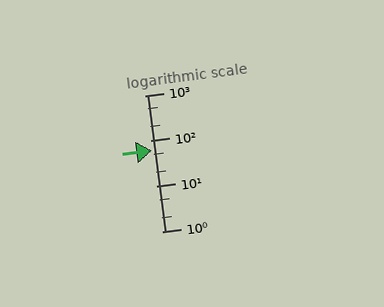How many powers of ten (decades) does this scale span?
The scale spans 3 decades, from 1 to 1000.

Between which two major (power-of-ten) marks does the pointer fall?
The pointer is between 10 and 100.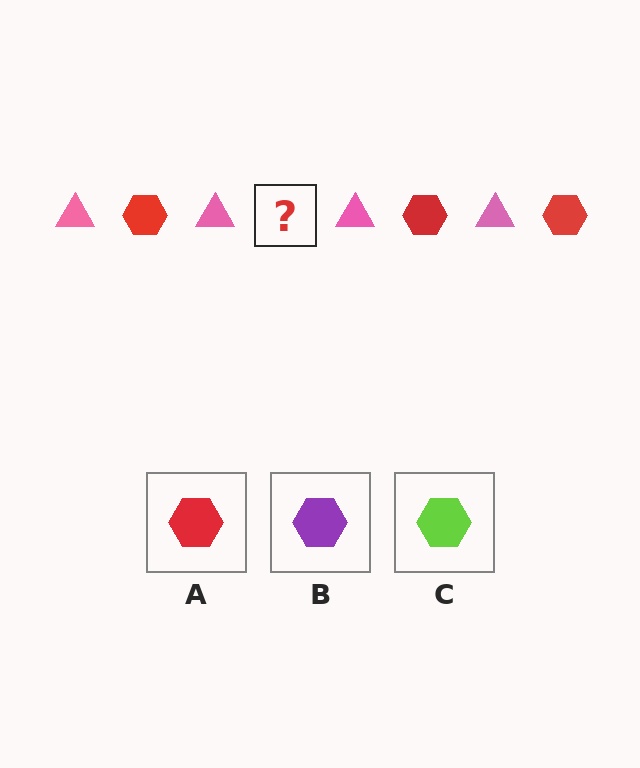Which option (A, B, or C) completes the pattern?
A.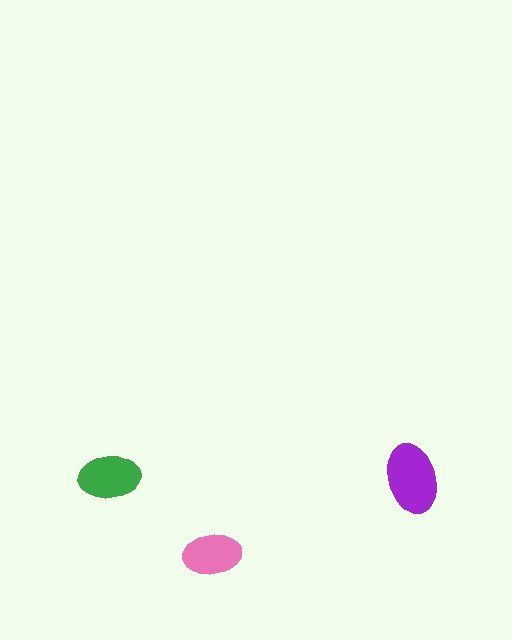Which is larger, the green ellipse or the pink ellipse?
The green one.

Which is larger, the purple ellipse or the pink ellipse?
The purple one.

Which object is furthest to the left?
The green ellipse is leftmost.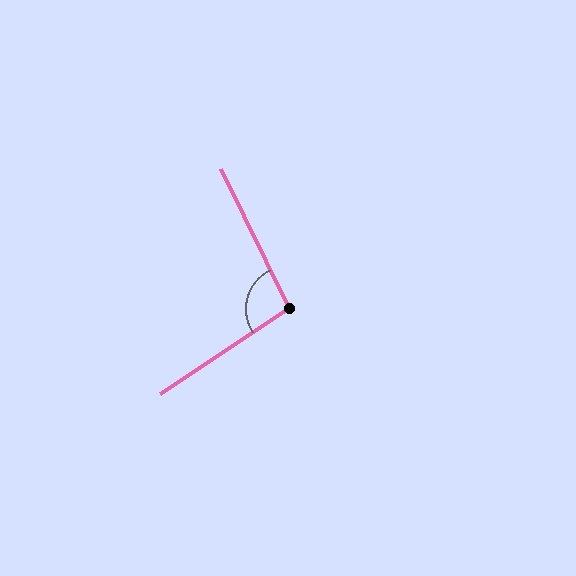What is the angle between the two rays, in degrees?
Approximately 98 degrees.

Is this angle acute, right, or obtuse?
It is obtuse.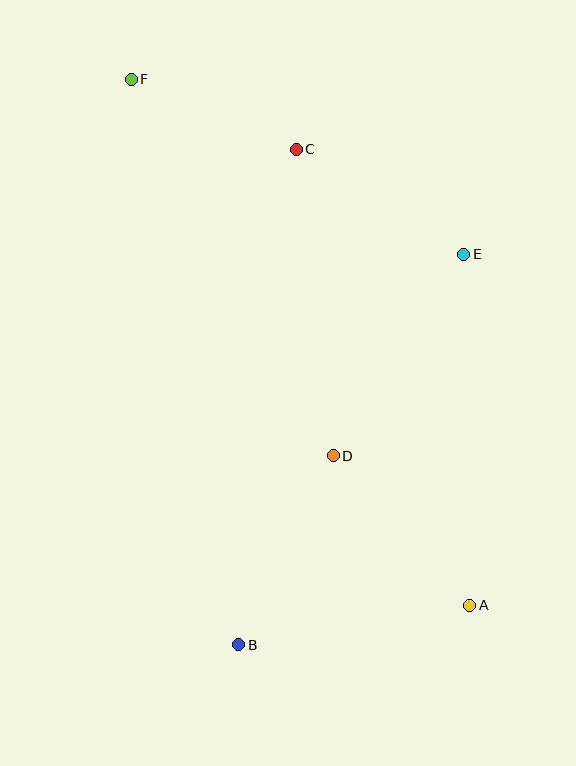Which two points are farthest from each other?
Points A and F are farthest from each other.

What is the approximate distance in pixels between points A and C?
The distance between A and C is approximately 488 pixels.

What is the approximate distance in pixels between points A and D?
The distance between A and D is approximately 203 pixels.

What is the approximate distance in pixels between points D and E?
The distance between D and E is approximately 240 pixels.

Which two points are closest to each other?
Points C and F are closest to each other.